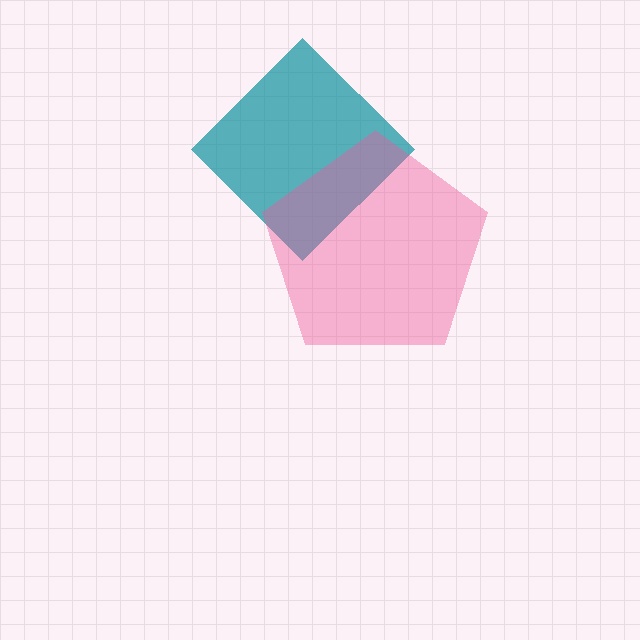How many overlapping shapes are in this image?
There are 2 overlapping shapes in the image.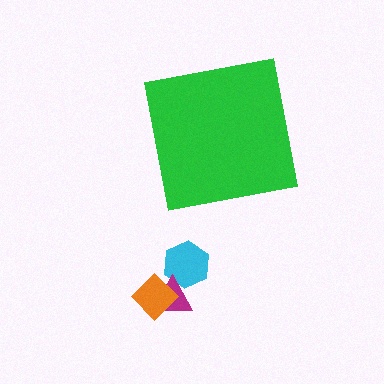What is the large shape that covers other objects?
A green square.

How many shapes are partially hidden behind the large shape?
0 shapes are partially hidden.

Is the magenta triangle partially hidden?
No, the magenta triangle is fully visible.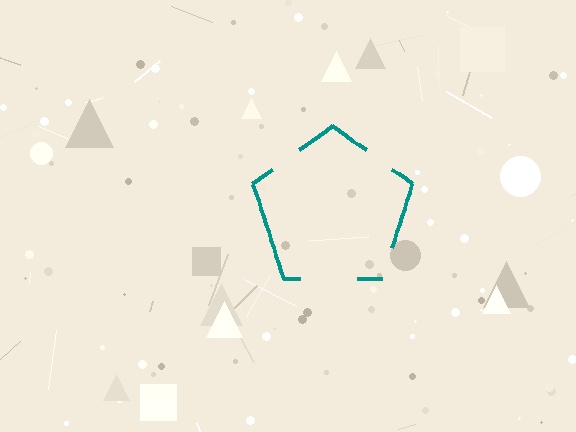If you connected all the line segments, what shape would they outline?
They would outline a pentagon.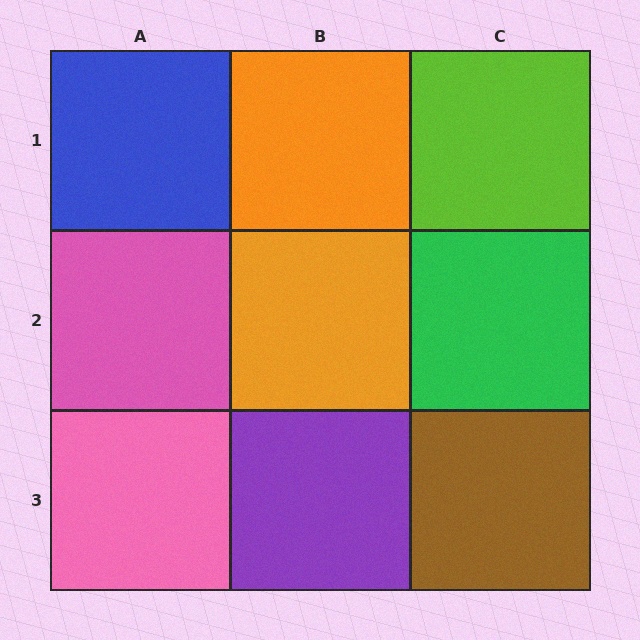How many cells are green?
1 cell is green.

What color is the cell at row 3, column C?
Brown.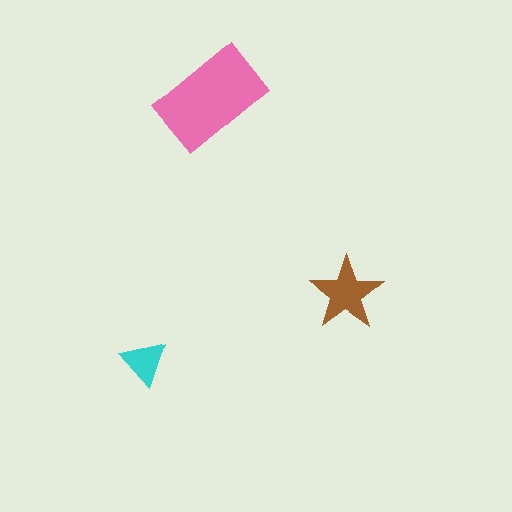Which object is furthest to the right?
The brown star is rightmost.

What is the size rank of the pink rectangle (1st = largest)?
1st.